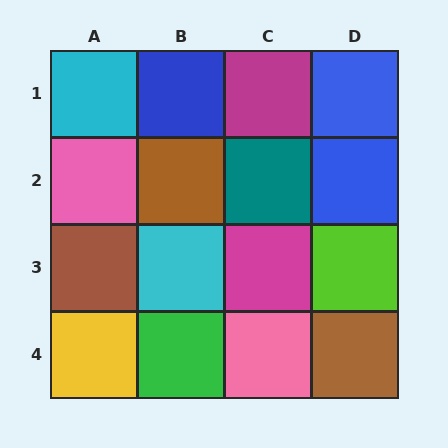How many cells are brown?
3 cells are brown.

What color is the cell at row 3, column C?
Magenta.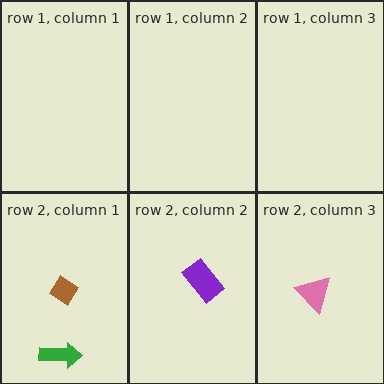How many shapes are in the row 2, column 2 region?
1.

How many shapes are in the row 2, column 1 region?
2.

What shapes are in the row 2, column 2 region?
The purple rectangle.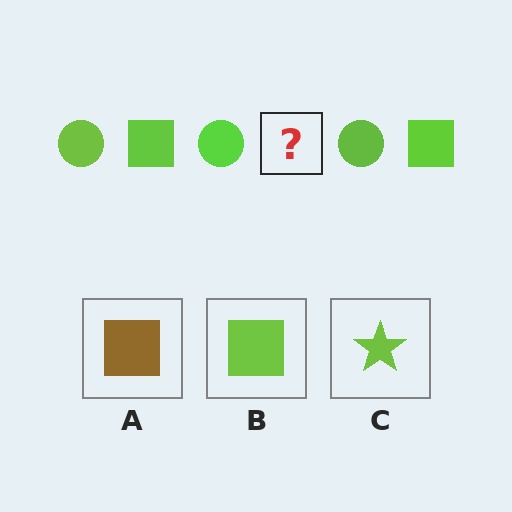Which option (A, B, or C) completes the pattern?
B.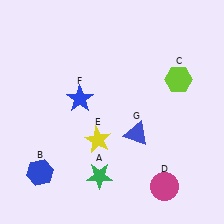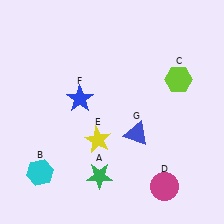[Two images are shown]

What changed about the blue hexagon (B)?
In Image 1, B is blue. In Image 2, it changed to cyan.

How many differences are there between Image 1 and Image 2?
There is 1 difference between the two images.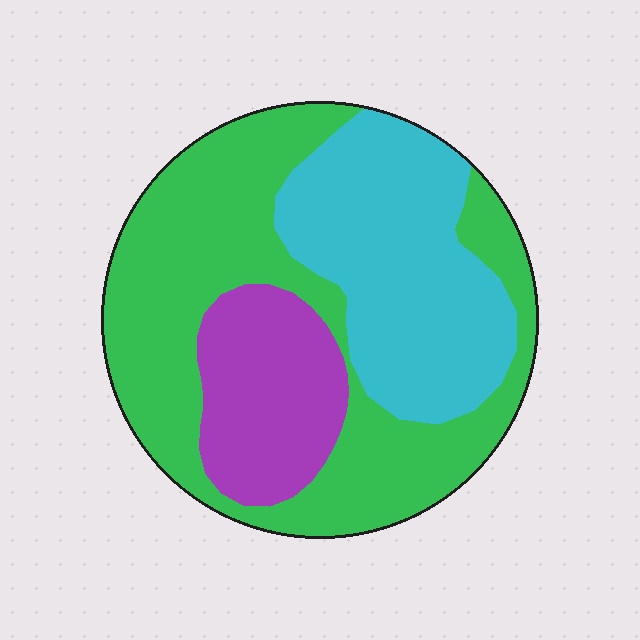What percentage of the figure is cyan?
Cyan covers about 30% of the figure.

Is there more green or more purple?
Green.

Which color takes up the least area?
Purple, at roughly 20%.